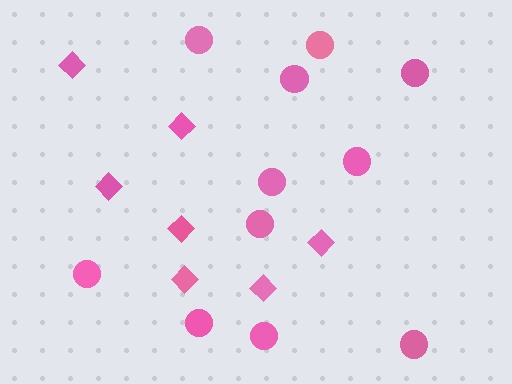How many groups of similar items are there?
There are 2 groups: one group of circles (11) and one group of diamonds (7).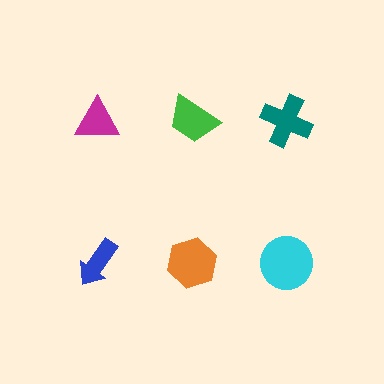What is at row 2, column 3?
A cyan circle.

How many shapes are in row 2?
3 shapes.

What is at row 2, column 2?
An orange hexagon.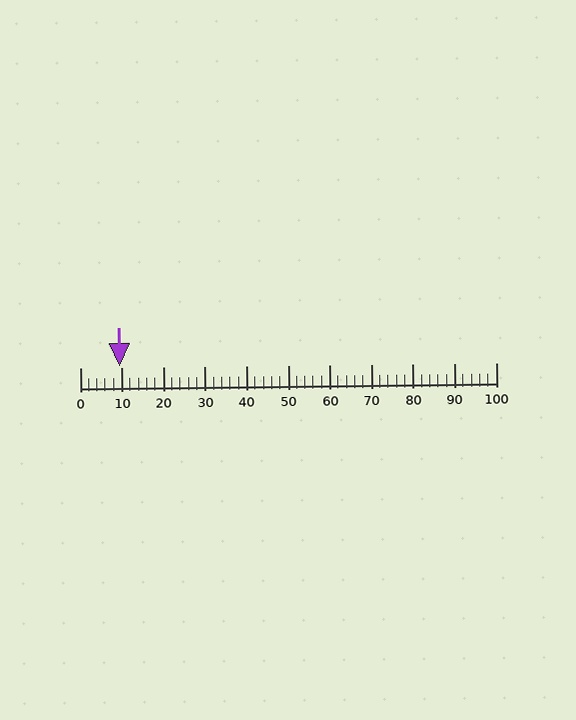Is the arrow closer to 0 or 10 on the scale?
The arrow is closer to 10.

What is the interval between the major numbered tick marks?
The major tick marks are spaced 10 units apart.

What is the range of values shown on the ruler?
The ruler shows values from 0 to 100.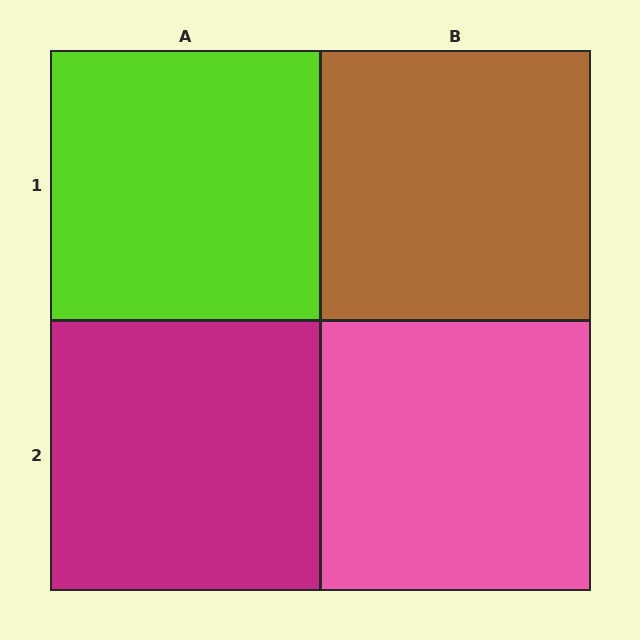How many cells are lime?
1 cell is lime.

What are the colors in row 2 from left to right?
Magenta, pink.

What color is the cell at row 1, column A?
Lime.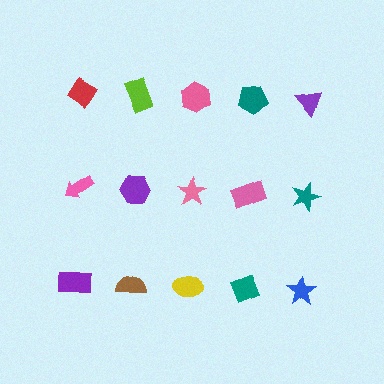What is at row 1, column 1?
A red diamond.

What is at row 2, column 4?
A pink rectangle.